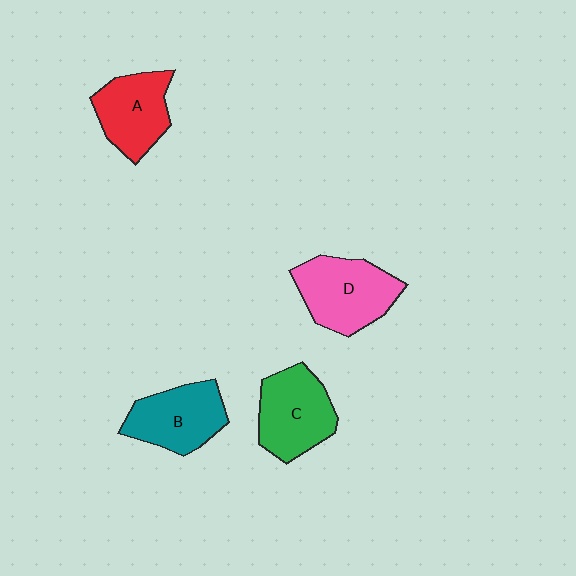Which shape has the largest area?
Shape D (pink).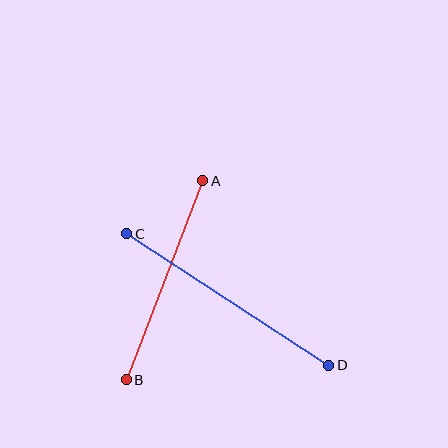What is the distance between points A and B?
The distance is approximately 213 pixels.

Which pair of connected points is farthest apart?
Points C and D are farthest apart.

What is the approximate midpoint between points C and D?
The midpoint is at approximately (228, 300) pixels.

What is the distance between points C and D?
The distance is approximately 241 pixels.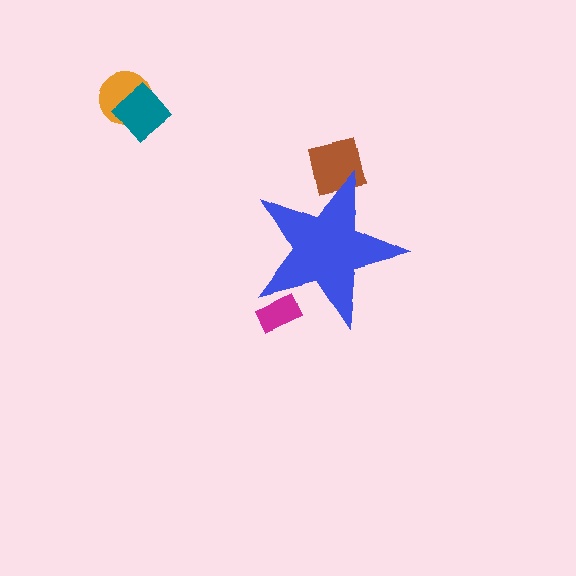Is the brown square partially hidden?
Yes, the brown square is partially hidden behind the blue star.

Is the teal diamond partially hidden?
No, the teal diamond is fully visible.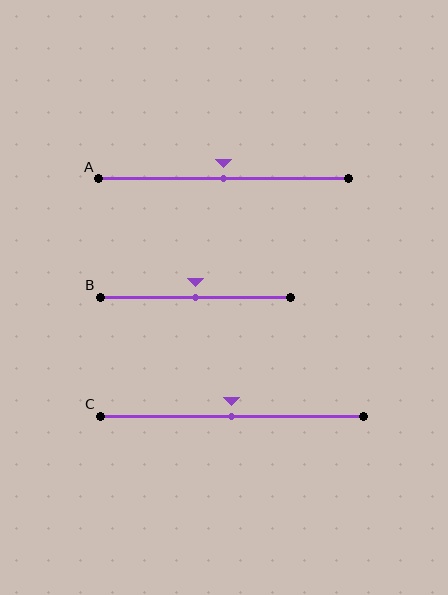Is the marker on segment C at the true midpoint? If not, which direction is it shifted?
Yes, the marker on segment C is at the true midpoint.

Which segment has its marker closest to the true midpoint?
Segment A has its marker closest to the true midpoint.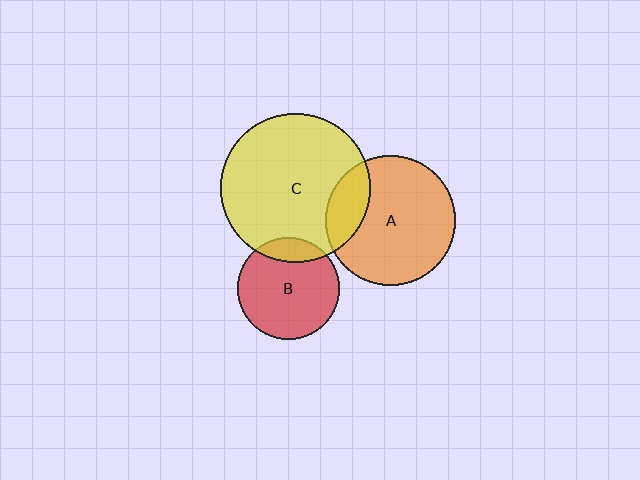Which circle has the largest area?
Circle C (yellow).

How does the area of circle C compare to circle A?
Approximately 1.3 times.